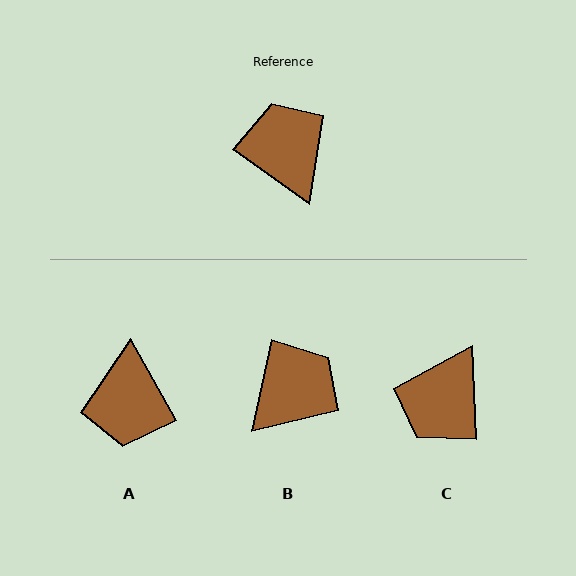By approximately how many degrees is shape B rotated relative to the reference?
Approximately 67 degrees clockwise.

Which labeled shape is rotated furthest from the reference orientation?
A, about 155 degrees away.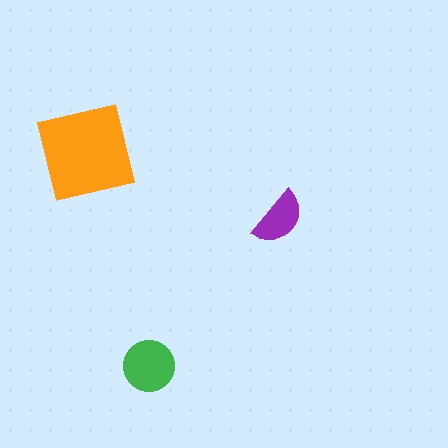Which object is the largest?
The orange square.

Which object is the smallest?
The purple semicircle.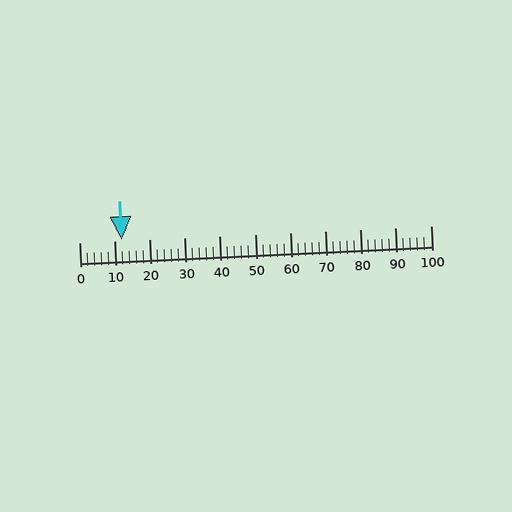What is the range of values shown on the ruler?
The ruler shows values from 0 to 100.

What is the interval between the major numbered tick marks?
The major tick marks are spaced 10 units apart.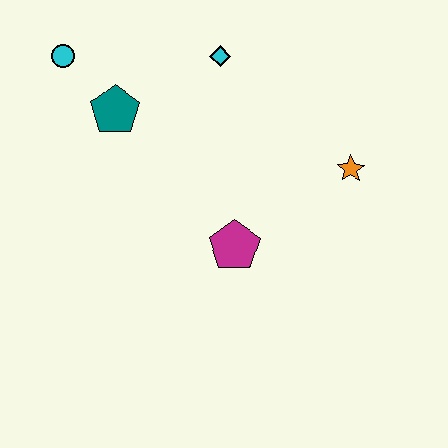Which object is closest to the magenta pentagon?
The orange star is closest to the magenta pentagon.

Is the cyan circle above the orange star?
Yes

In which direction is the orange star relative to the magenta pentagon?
The orange star is to the right of the magenta pentagon.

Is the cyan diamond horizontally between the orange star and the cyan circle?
Yes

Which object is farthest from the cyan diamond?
The magenta pentagon is farthest from the cyan diamond.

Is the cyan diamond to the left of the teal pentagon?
No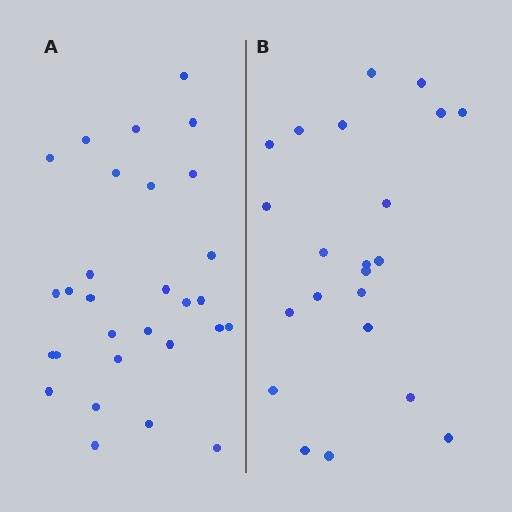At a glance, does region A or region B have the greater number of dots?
Region A (the left region) has more dots.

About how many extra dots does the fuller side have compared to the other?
Region A has roughly 8 or so more dots than region B.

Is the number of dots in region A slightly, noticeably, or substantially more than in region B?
Region A has noticeably more, but not dramatically so. The ratio is roughly 1.3 to 1.